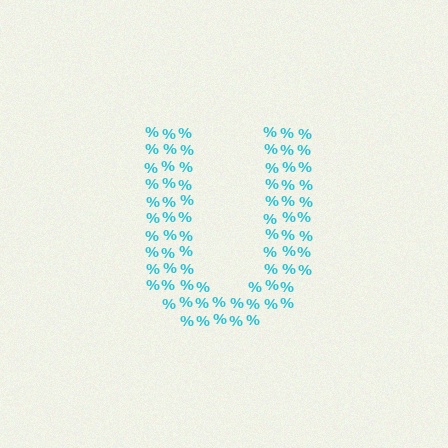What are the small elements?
The small elements are percent signs.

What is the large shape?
The large shape is the letter U.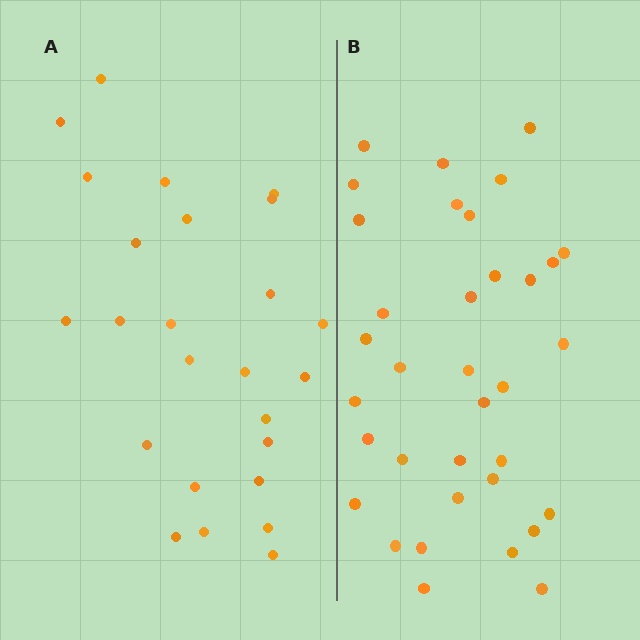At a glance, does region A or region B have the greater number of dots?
Region B (the right region) has more dots.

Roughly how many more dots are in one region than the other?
Region B has roughly 10 or so more dots than region A.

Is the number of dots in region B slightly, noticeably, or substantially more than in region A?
Region B has noticeably more, but not dramatically so. The ratio is roughly 1.4 to 1.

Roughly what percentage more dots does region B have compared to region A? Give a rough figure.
About 40% more.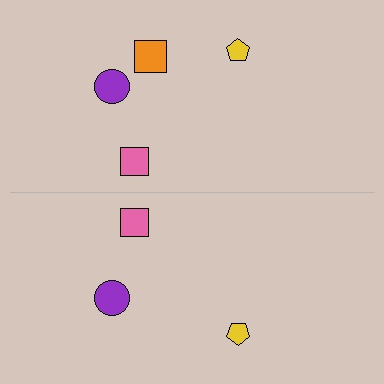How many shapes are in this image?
There are 7 shapes in this image.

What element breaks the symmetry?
A orange square is missing from the bottom side.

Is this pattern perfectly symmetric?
No, the pattern is not perfectly symmetric. A orange square is missing from the bottom side.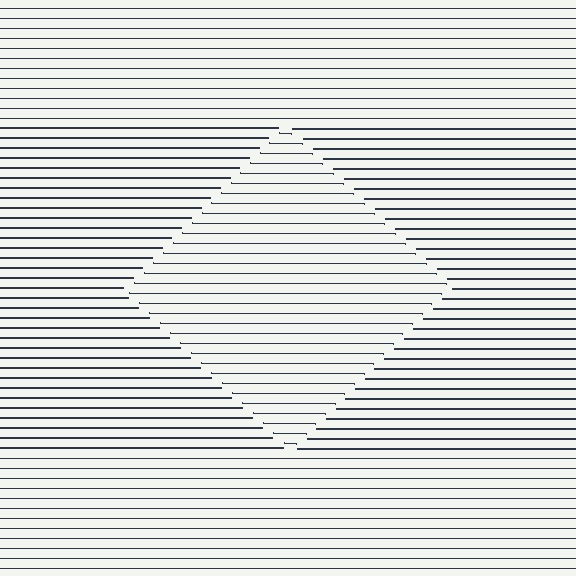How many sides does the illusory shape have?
4 sides — the line-ends trace a square.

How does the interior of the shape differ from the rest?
The interior of the shape contains the same grating, shifted by half a period — the contour is defined by the phase discontinuity where line-ends from the inner and outer gratings abut.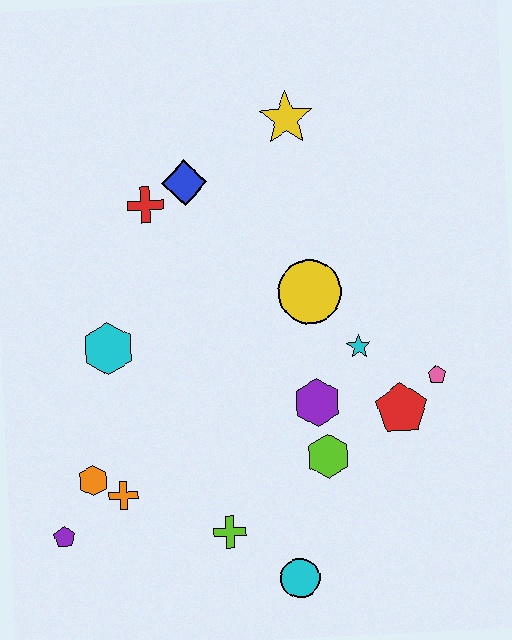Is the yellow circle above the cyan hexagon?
Yes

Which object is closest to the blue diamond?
The red cross is closest to the blue diamond.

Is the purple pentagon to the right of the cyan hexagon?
No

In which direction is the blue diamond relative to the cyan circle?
The blue diamond is above the cyan circle.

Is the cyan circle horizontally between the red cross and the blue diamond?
No